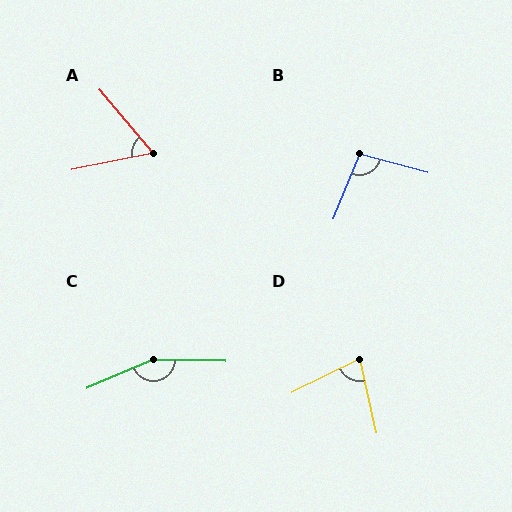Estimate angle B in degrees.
Approximately 97 degrees.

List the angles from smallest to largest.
A (61°), D (77°), B (97°), C (156°).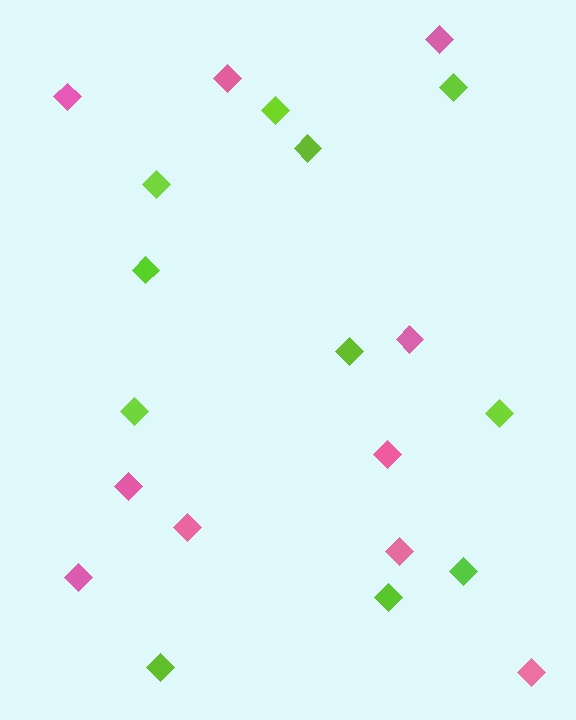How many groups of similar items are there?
There are 2 groups: one group of lime diamonds (11) and one group of pink diamonds (10).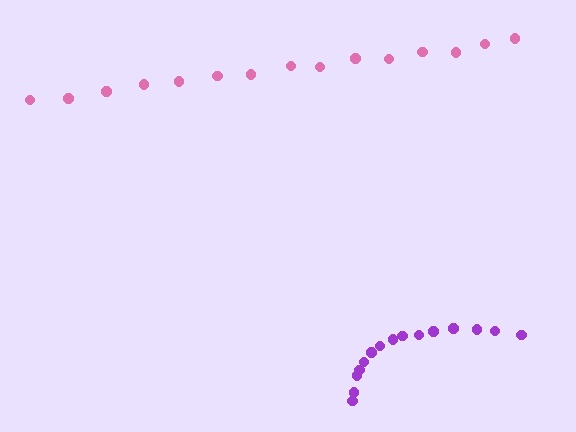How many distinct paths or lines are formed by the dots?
There are 2 distinct paths.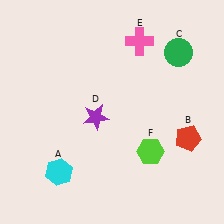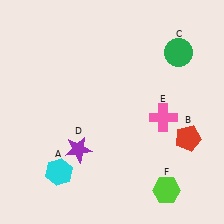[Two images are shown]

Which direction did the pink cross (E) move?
The pink cross (E) moved down.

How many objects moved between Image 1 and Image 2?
3 objects moved between the two images.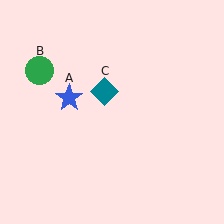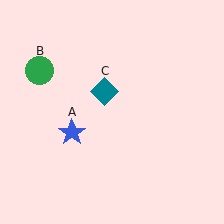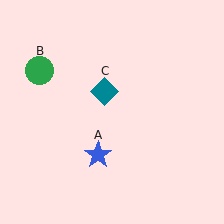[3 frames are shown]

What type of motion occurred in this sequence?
The blue star (object A) rotated counterclockwise around the center of the scene.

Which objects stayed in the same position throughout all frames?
Green circle (object B) and teal diamond (object C) remained stationary.